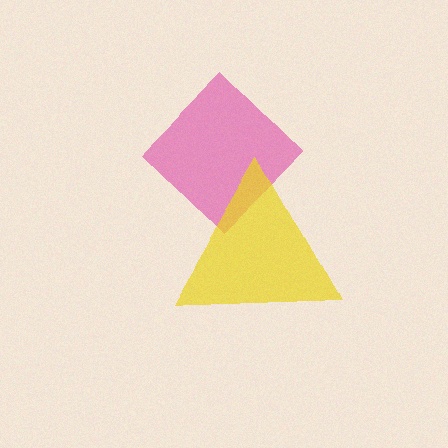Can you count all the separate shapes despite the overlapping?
Yes, there are 2 separate shapes.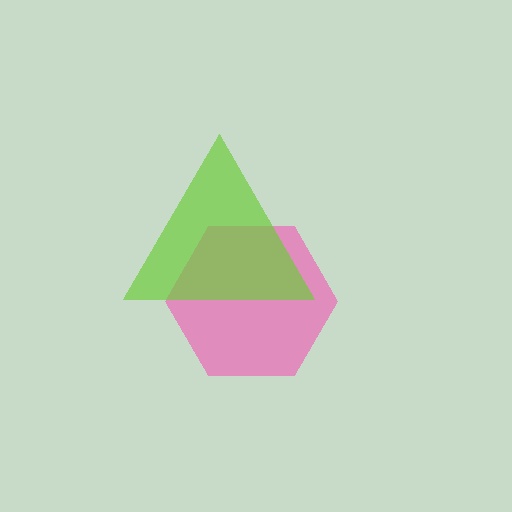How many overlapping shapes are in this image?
There are 2 overlapping shapes in the image.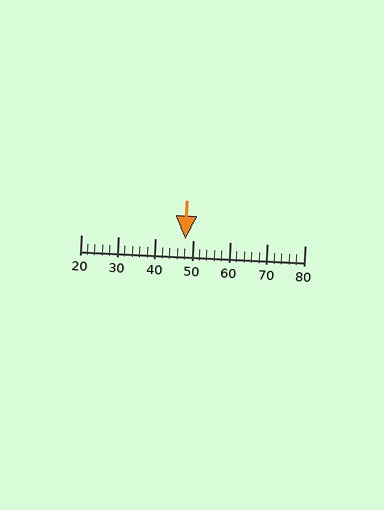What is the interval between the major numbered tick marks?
The major tick marks are spaced 10 units apart.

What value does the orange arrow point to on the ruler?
The orange arrow points to approximately 48.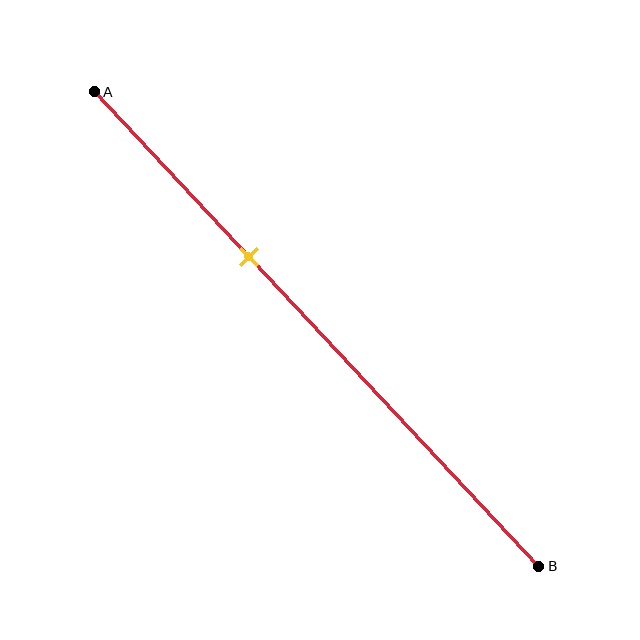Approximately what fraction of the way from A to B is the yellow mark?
The yellow mark is approximately 35% of the way from A to B.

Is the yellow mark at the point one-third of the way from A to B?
Yes, the mark is approximately at the one-third point.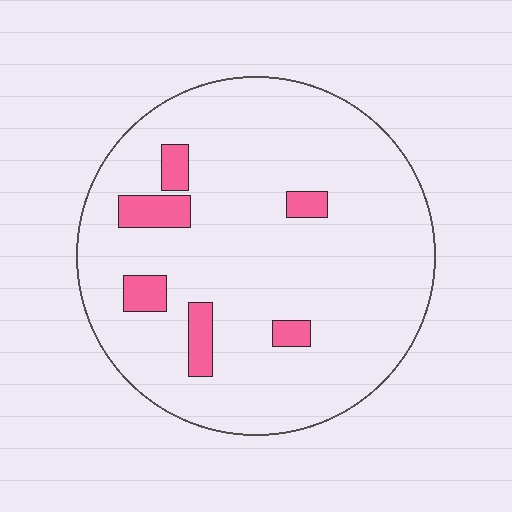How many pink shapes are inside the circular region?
6.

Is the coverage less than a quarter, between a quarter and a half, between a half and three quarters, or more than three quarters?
Less than a quarter.